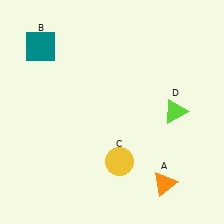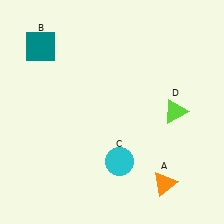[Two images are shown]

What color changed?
The circle (C) changed from yellow in Image 1 to cyan in Image 2.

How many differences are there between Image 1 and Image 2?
There is 1 difference between the two images.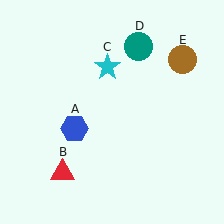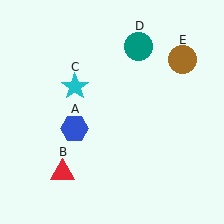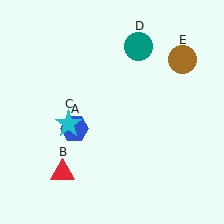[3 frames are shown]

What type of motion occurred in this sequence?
The cyan star (object C) rotated counterclockwise around the center of the scene.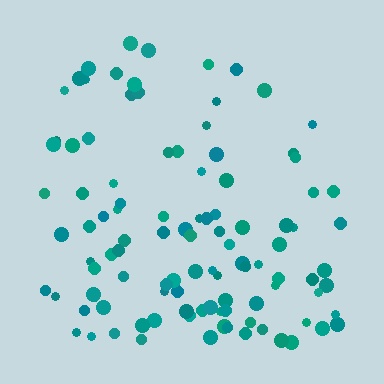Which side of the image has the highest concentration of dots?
The bottom.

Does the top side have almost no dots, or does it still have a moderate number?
Still a moderate number, just noticeably fewer than the bottom.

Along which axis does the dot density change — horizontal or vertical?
Vertical.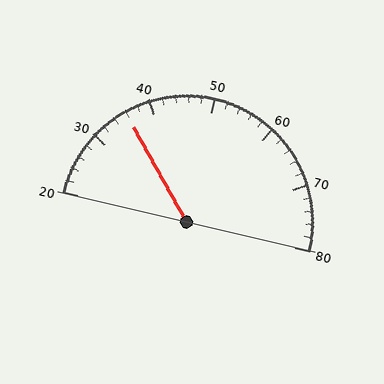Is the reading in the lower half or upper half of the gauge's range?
The reading is in the lower half of the range (20 to 80).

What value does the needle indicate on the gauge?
The needle indicates approximately 36.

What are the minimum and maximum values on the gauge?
The gauge ranges from 20 to 80.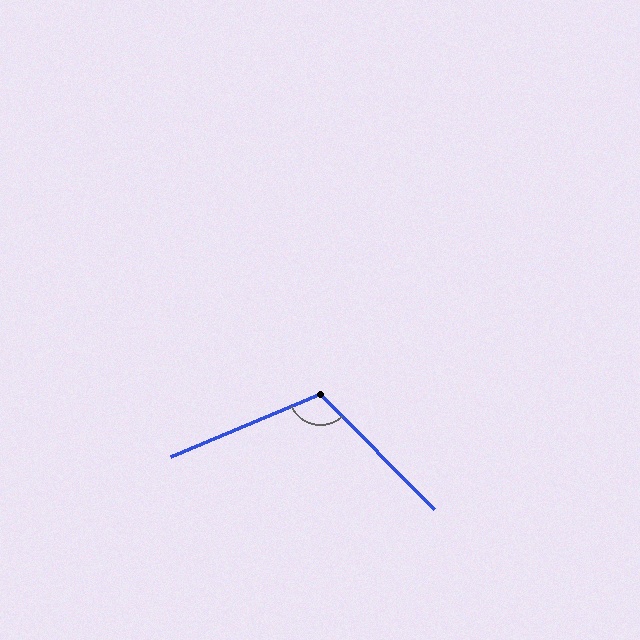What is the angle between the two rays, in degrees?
Approximately 112 degrees.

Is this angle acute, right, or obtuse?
It is obtuse.